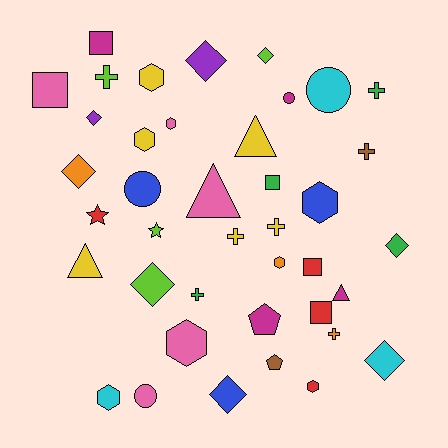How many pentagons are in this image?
There are 2 pentagons.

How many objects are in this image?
There are 40 objects.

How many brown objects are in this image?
There are 2 brown objects.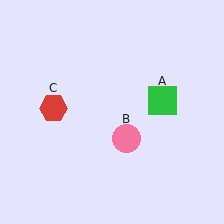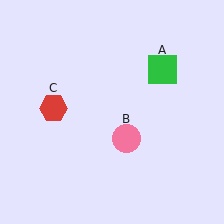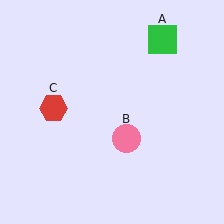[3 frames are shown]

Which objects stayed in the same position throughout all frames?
Pink circle (object B) and red hexagon (object C) remained stationary.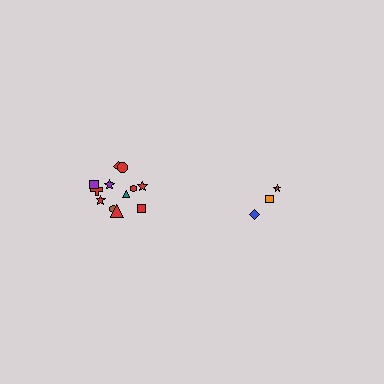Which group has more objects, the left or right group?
The left group.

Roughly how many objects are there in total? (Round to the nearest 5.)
Roughly 15 objects in total.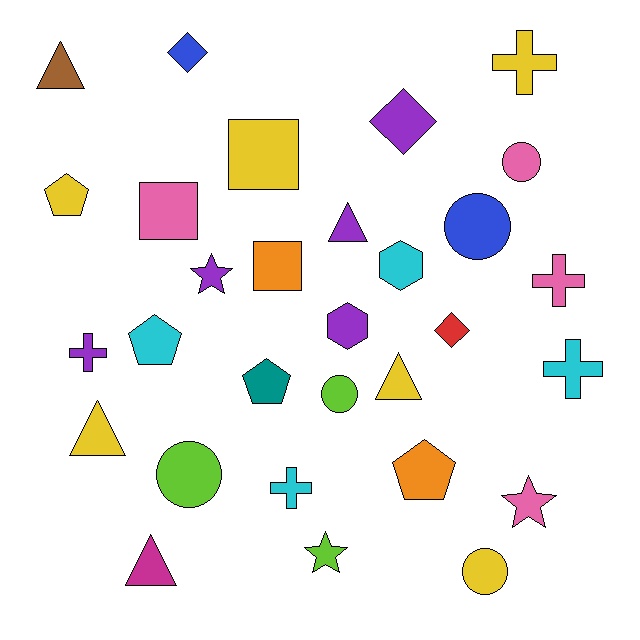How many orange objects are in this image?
There are 2 orange objects.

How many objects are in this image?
There are 30 objects.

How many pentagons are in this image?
There are 4 pentagons.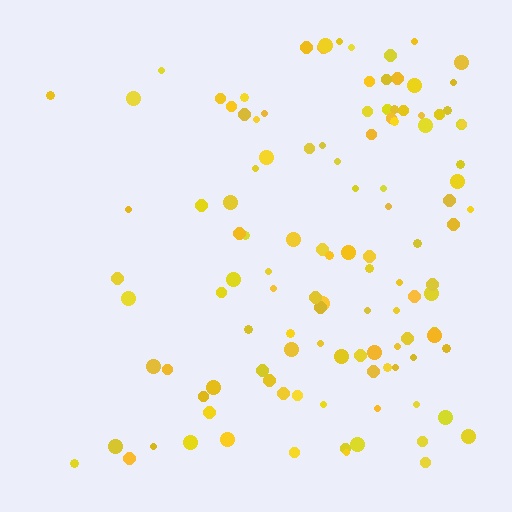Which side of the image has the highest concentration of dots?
The right.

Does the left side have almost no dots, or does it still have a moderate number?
Still a moderate number, just noticeably fewer than the right.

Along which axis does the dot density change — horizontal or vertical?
Horizontal.